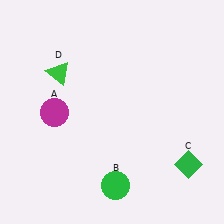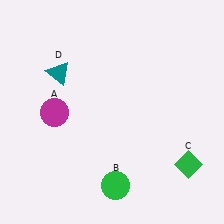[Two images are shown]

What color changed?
The triangle (D) changed from green in Image 1 to teal in Image 2.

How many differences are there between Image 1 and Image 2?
There is 1 difference between the two images.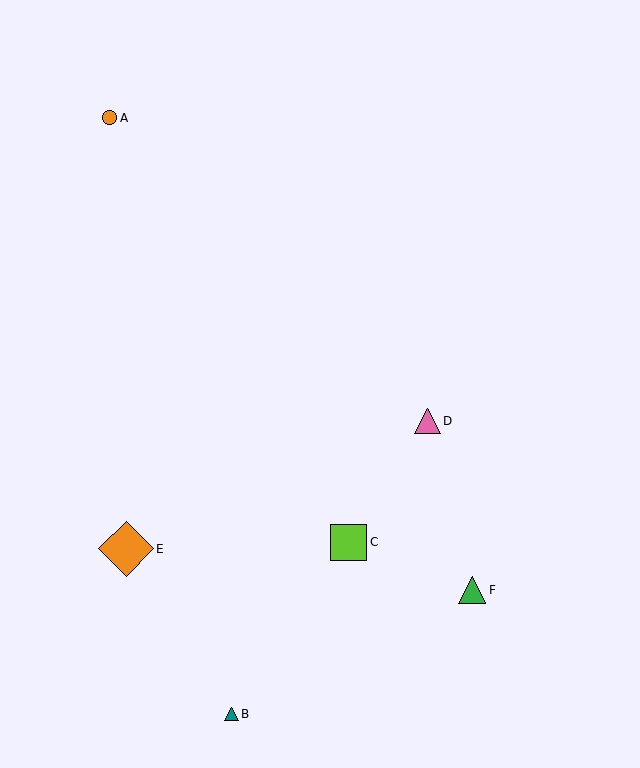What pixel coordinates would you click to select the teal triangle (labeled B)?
Click at (231, 714) to select the teal triangle B.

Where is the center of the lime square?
The center of the lime square is at (349, 542).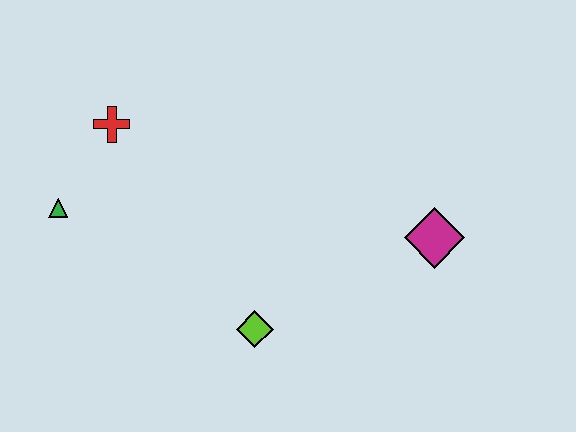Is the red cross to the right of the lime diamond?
No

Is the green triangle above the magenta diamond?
Yes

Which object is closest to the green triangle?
The red cross is closest to the green triangle.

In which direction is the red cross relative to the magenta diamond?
The red cross is to the left of the magenta diamond.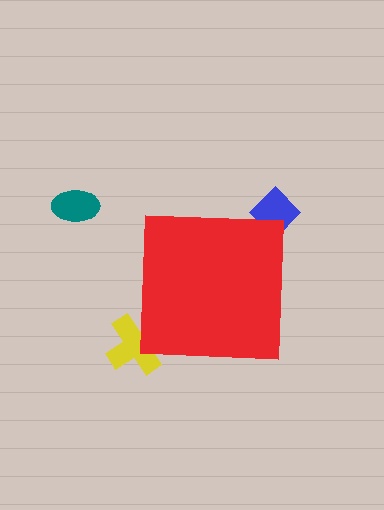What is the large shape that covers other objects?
A red square.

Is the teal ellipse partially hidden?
No, the teal ellipse is fully visible.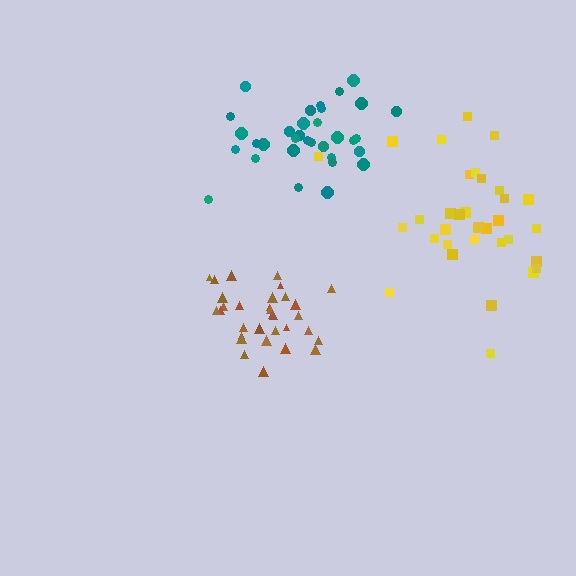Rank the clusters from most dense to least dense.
brown, teal, yellow.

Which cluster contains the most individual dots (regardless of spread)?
Yellow (33).